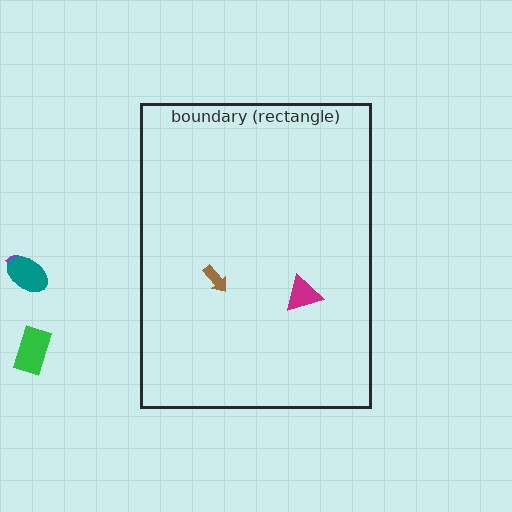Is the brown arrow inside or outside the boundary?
Inside.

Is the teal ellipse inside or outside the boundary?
Outside.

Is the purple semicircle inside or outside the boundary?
Outside.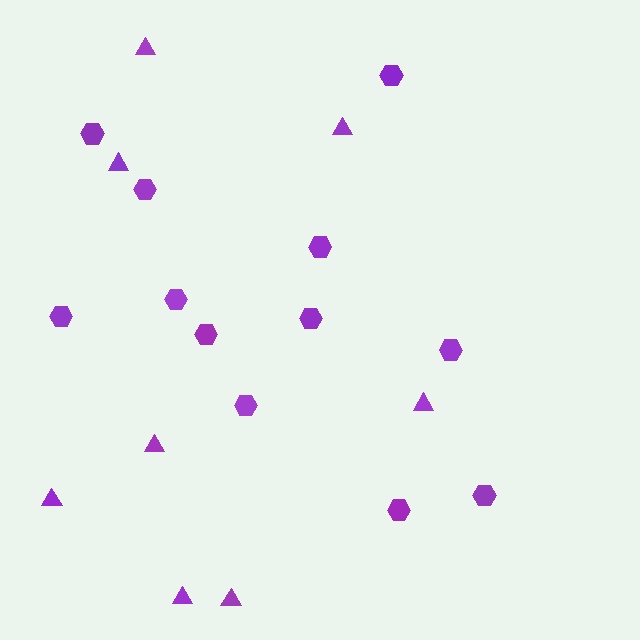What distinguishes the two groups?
There are 2 groups: one group of hexagons (12) and one group of triangles (8).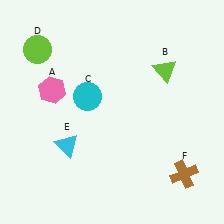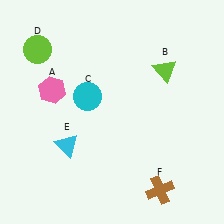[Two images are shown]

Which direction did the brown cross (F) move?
The brown cross (F) moved left.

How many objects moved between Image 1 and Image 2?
1 object moved between the two images.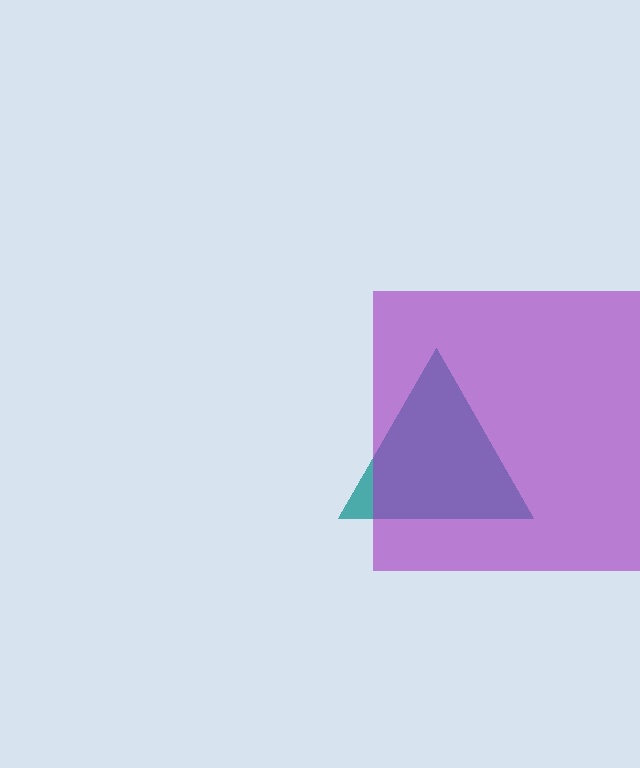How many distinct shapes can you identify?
There are 2 distinct shapes: a teal triangle, a purple square.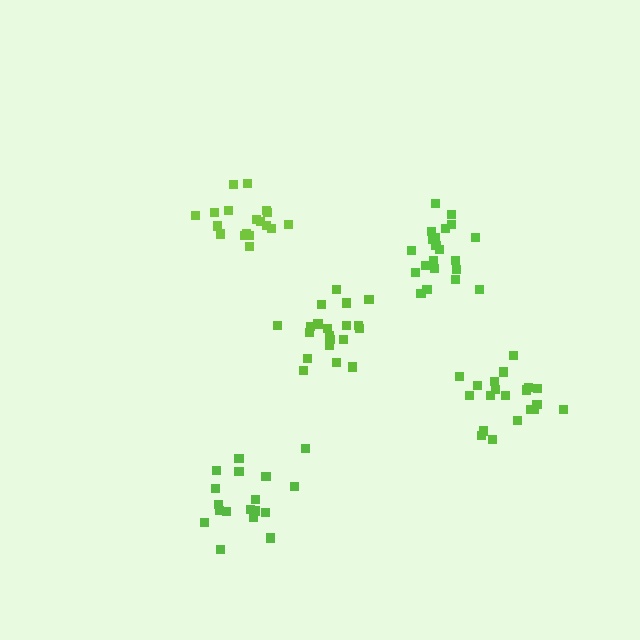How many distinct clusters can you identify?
There are 5 distinct clusters.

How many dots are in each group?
Group 1: 21 dots, Group 2: 19 dots, Group 3: 21 dots, Group 4: 18 dots, Group 5: 20 dots (99 total).